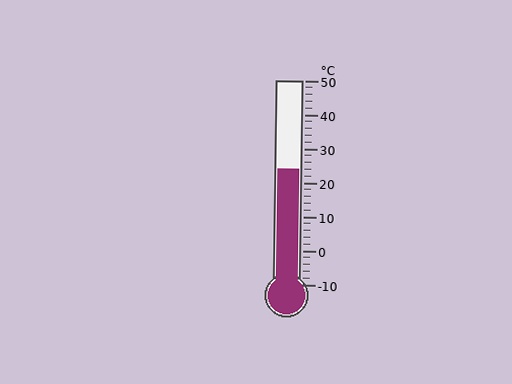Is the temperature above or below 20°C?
The temperature is above 20°C.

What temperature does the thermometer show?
The thermometer shows approximately 24°C.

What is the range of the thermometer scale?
The thermometer scale ranges from -10°C to 50°C.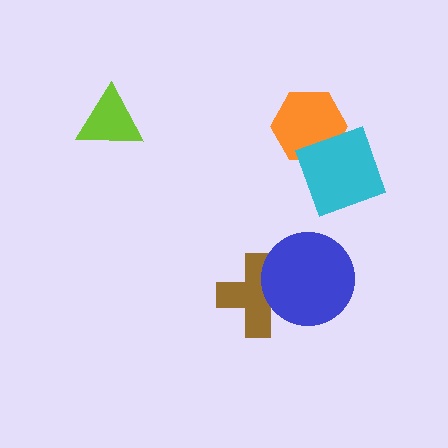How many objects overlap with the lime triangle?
0 objects overlap with the lime triangle.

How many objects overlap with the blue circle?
1 object overlaps with the blue circle.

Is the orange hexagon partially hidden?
Yes, it is partially covered by another shape.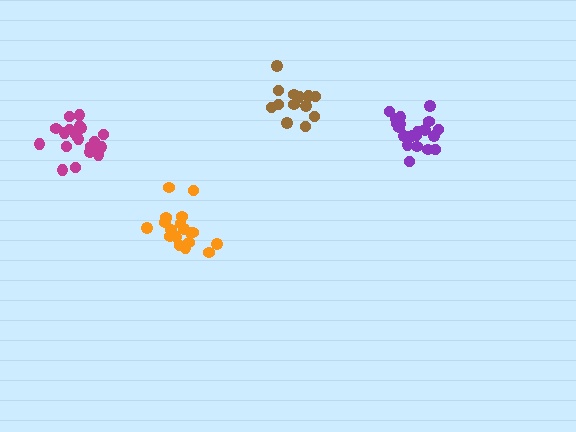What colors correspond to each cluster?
The clusters are colored: orange, brown, magenta, purple.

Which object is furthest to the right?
The purple cluster is rightmost.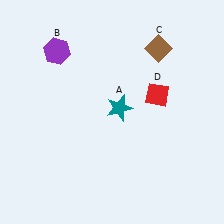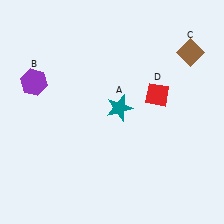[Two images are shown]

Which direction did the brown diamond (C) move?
The brown diamond (C) moved right.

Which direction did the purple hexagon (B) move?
The purple hexagon (B) moved down.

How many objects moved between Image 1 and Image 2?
2 objects moved between the two images.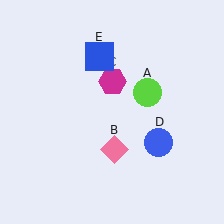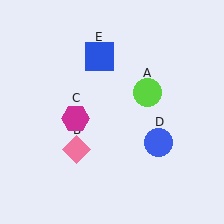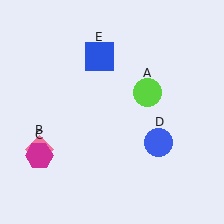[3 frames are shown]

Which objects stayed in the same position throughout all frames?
Lime circle (object A) and blue circle (object D) and blue square (object E) remained stationary.